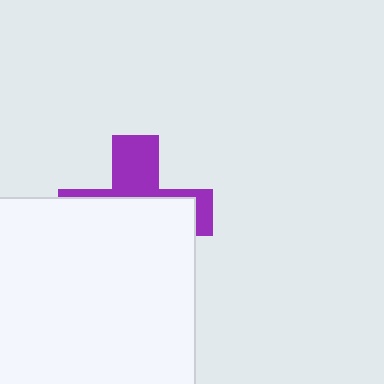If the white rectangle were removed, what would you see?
You would see the complete purple cross.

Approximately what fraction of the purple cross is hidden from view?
Roughly 63% of the purple cross is hidden behind the white rectangle.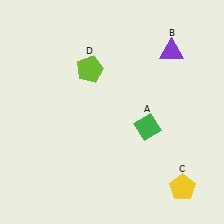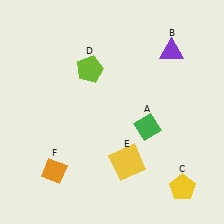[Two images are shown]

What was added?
A yellow square (E), an orange diamond (F) were added in Image 2.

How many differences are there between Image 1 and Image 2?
There are 2 differences between the two images.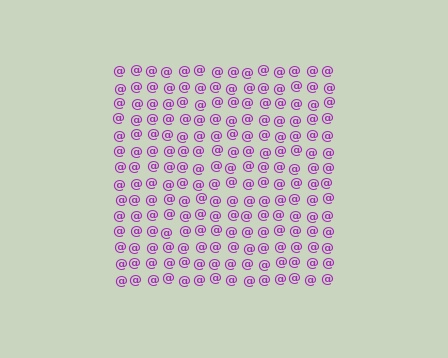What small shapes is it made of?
It is made of small at signs.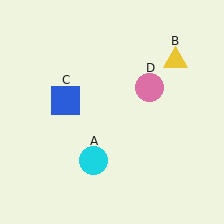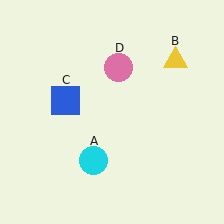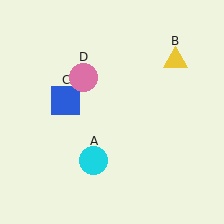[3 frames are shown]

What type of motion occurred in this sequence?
The pink circle (object D) rotated counterclockwise around the center of the scene.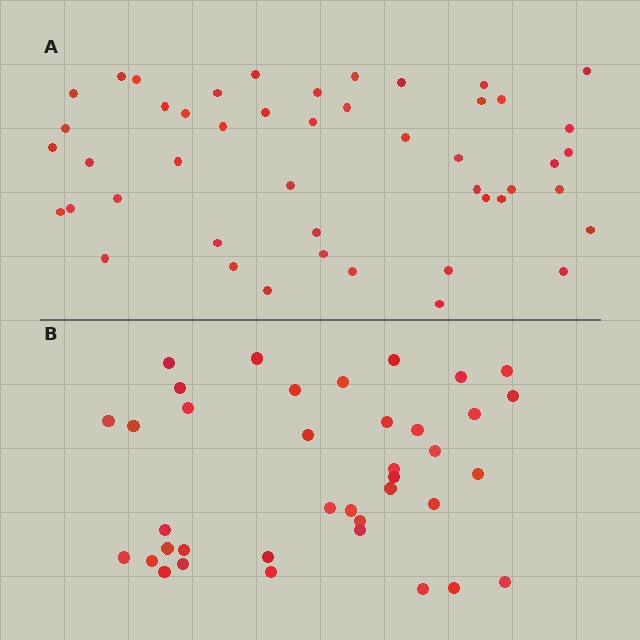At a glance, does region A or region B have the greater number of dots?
Region A (the top region) has more dots.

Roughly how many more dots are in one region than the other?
Region A has roughly 8 or so more dots than region B.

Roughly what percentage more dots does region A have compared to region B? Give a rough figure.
About 25% more.